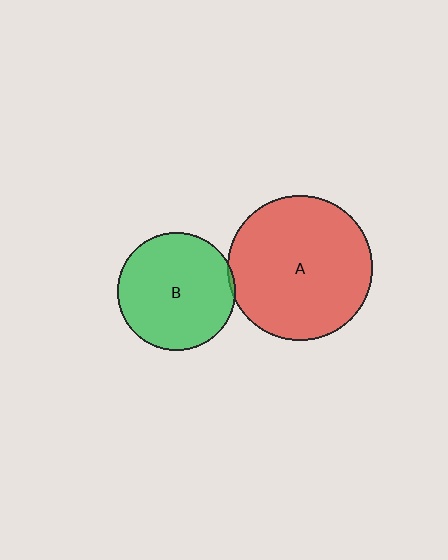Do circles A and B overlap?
Yes.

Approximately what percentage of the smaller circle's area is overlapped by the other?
Approximately 5%.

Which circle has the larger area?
Circle A (red).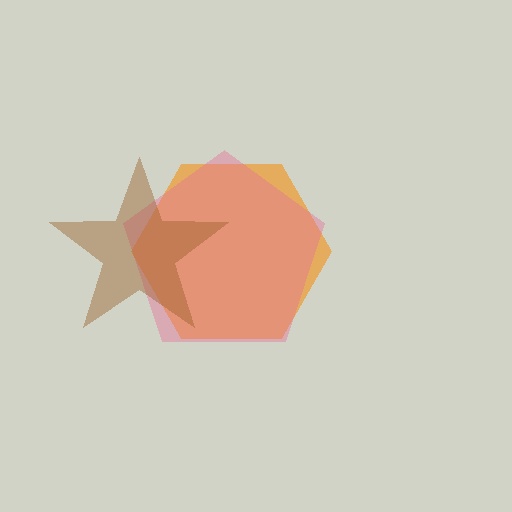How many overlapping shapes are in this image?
There are 3 overlapping shapes in the image.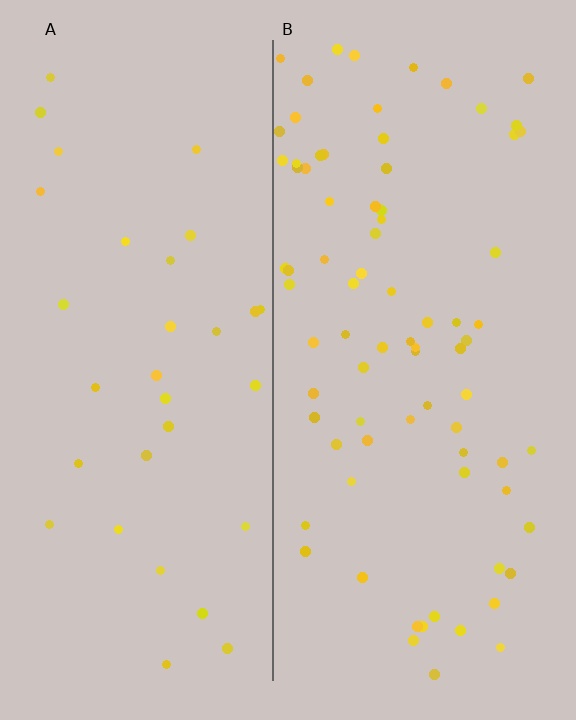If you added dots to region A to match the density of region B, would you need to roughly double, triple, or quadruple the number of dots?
Approximately double.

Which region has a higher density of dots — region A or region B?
B (the right).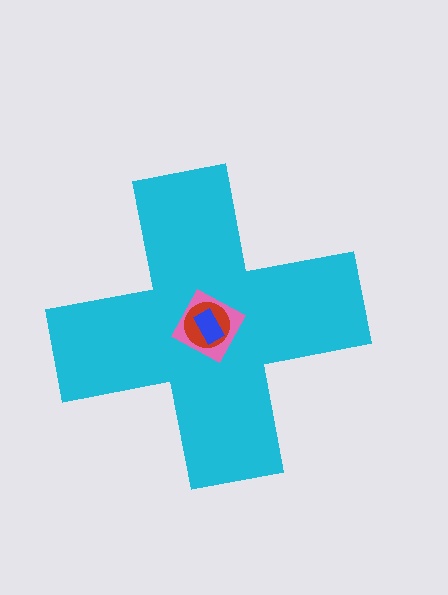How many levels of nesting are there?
4.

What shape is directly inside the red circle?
The blue rectangle.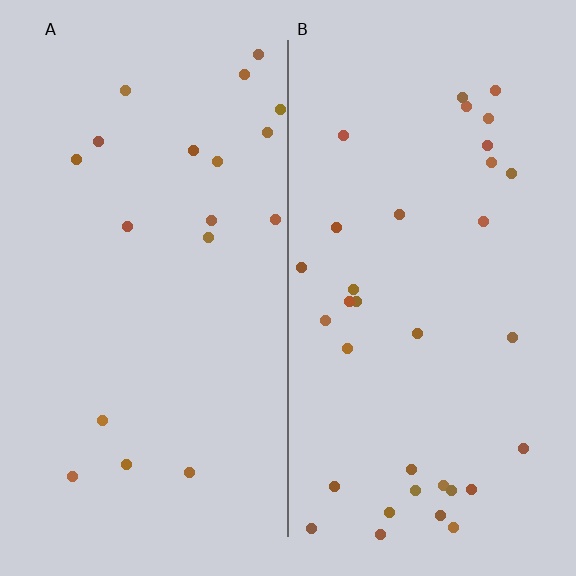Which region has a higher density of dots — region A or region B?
B (the right).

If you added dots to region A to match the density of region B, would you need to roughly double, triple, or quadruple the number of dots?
Approximately double.